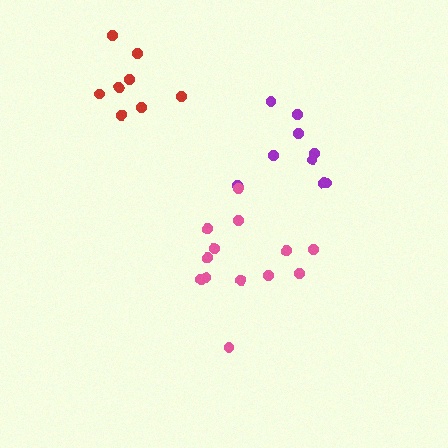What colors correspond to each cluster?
The clusters are colored: purple, pink, red.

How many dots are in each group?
Group 1: 9 dots, Group 2: 13 dots, Group 3: 8 dots (30 total).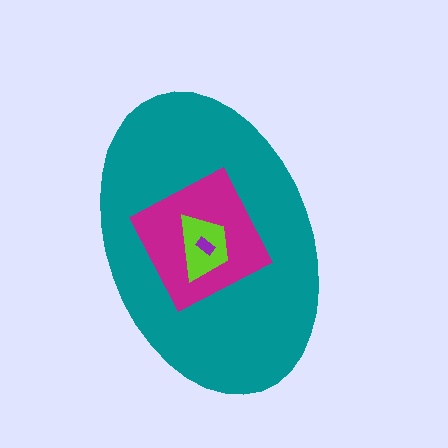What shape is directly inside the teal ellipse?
The magenta diamond.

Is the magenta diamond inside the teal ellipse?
Yes.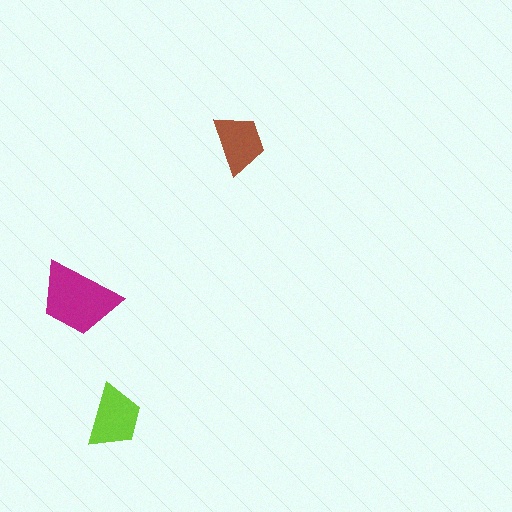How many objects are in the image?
There are 3 objects in the image.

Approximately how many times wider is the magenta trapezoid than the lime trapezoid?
About 1.5 times wider.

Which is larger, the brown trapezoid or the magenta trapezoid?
The magenta one.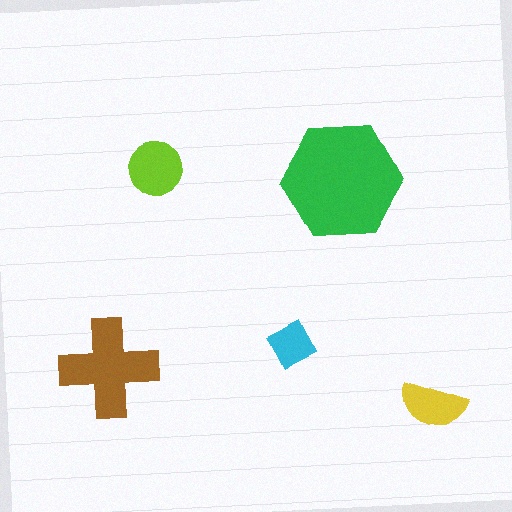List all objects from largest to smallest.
The green hexagon, the brown cross, the lime circle, the yellow semicircle, the cyan diamond.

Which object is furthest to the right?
The yellow semicircle is rightmost.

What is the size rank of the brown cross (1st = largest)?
2nd.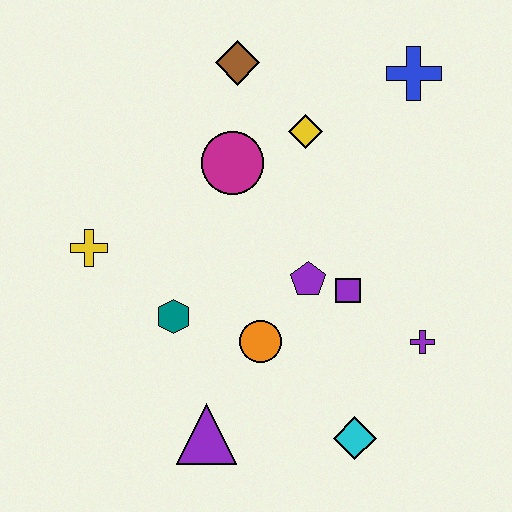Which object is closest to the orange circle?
The purple pentagon is closest to the orange circle.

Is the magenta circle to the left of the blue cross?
Yes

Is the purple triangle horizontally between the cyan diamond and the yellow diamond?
No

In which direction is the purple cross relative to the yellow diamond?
The purple cross is below the yellow diamond.